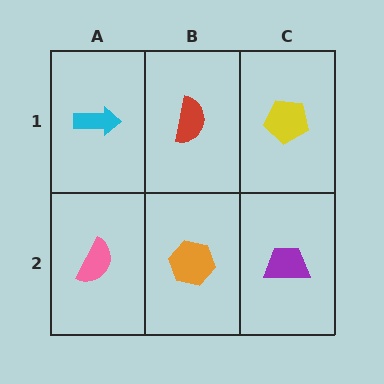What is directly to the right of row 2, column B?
A purple trapezoid.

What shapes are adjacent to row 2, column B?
A red semicircle (row 1, column B), a pink semicircle (row 2, column A), a purple trapezoid (row 2, column C).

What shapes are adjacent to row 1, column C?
A purple trapezoid (row 2, column C), a red semicircle (row 1, column B).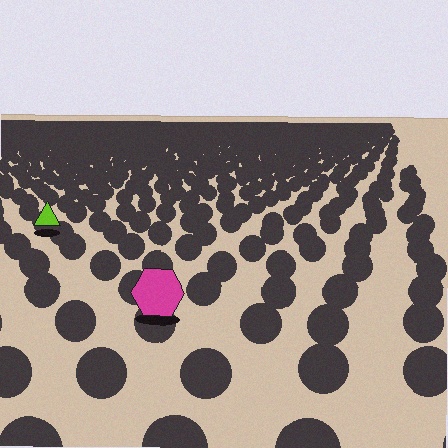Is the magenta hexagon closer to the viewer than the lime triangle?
Yes. The magenta hexagon is closer — you can tell from the texture gradient: the ground texture is coarser near it.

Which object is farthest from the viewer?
The lime triangle is farthest from the viewer. It appears smaller and the ground texture around it is denser.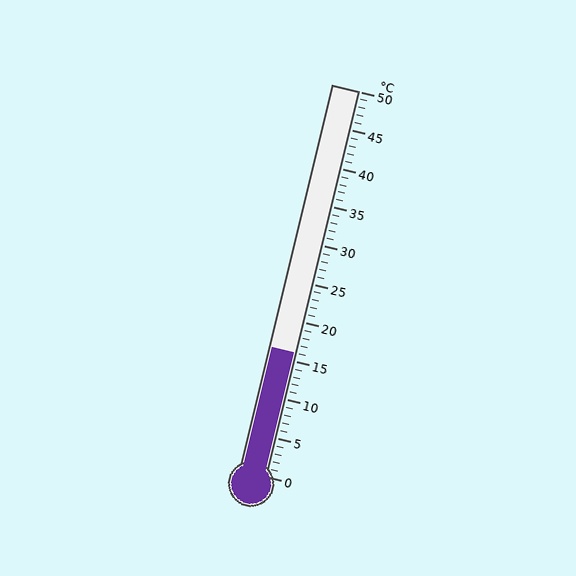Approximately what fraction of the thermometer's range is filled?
The thermometer is filled to approximately 30% of its range.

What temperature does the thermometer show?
The thermometer shows approximately 16°C.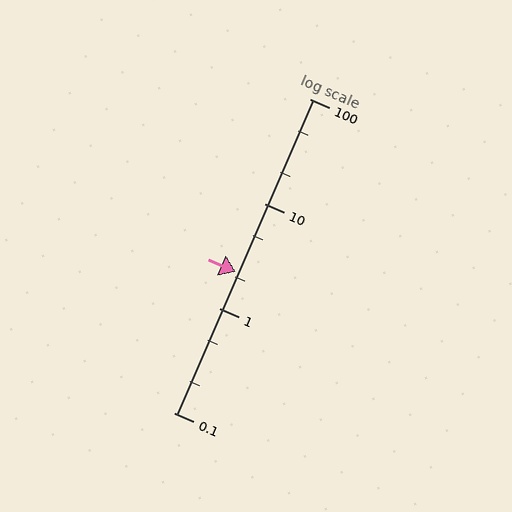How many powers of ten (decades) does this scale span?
The scale spans 3 decades, from 0.1 to 100.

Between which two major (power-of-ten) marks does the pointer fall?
The pointer is between 1 and 10.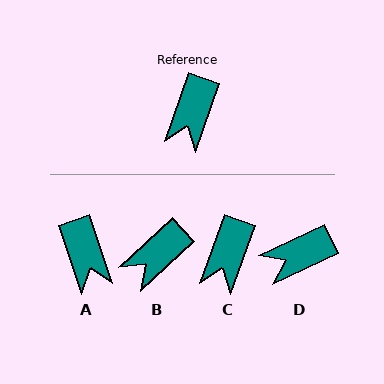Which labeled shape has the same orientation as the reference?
C.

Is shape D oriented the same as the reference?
No, it is off by about 45 degrees.